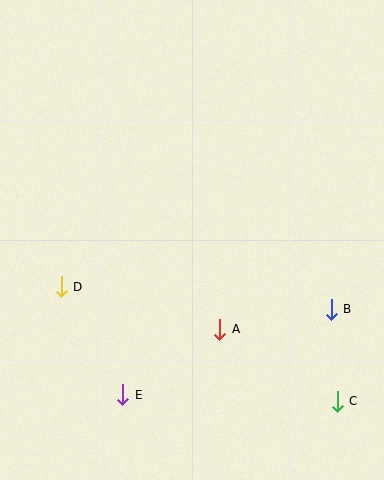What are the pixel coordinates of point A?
Point A is at (220, 329).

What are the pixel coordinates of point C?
Point C is at (337, 401).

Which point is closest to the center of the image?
Point A at (220, 329) is closest to the center.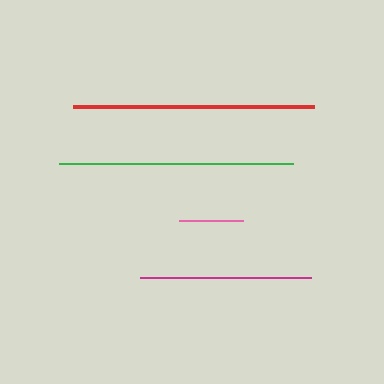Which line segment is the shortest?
The pink line is the shortest at approximately 64 pixels.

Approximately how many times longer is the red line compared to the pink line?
The red line is approximately 3.8 times the length of the pink line.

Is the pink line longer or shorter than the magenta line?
The magenta line is longer than the pink line.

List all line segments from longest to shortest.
From longest to shortest: red, green, magenta, pink.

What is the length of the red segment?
The red segment is approximately 241 pixels long.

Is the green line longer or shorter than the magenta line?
The green line is longer than the magenta line.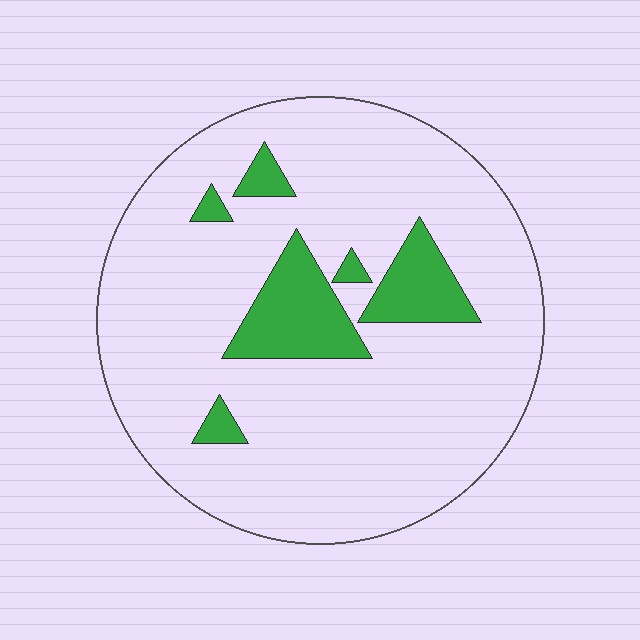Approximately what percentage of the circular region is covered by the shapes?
Approximately 15%.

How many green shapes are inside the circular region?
6.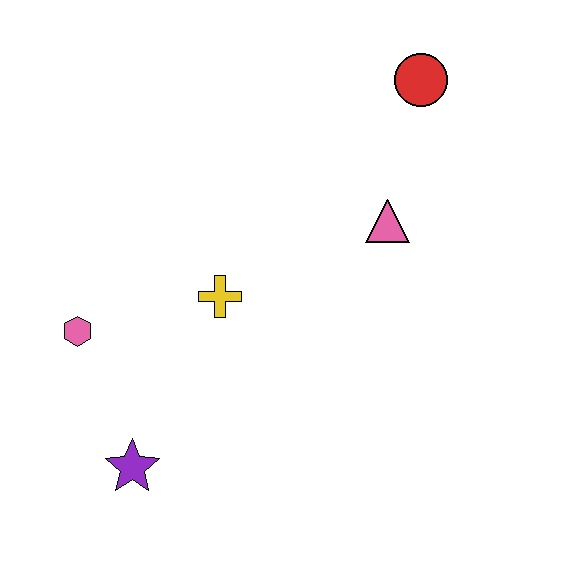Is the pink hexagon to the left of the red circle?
Yes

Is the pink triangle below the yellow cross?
No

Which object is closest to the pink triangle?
The red circle is closest to the pink triangle.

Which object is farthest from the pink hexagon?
The red circle is farthest from the pink hexagon.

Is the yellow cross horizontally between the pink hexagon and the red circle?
Yes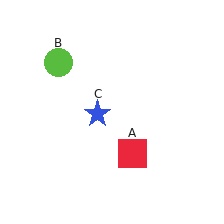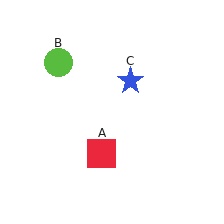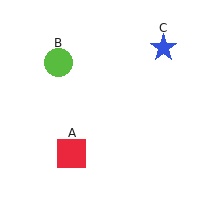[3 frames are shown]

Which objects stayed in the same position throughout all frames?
Lime circle (object B) remained stationary.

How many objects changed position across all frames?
2 objects changed position: red square (object A), blue star (object C).